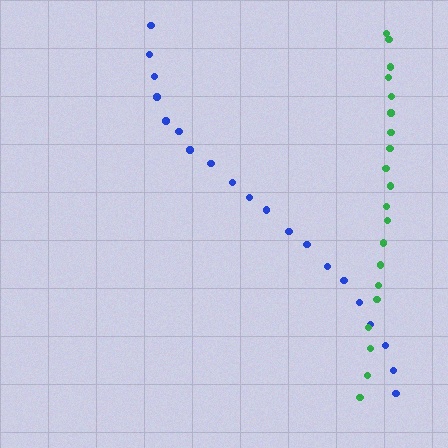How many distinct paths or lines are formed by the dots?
There are 2 distinct paths.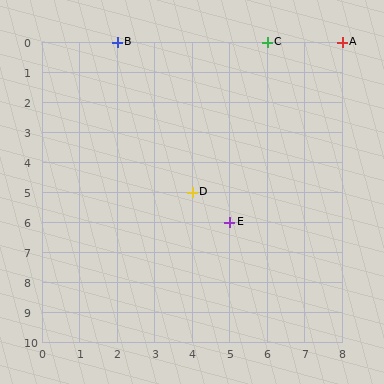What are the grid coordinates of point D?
Point D is at grid coordinates (4, 5).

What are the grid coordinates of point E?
Point E is at grid coordinates (5, 6).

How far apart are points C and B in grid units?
Points C and B are 4 columns apart.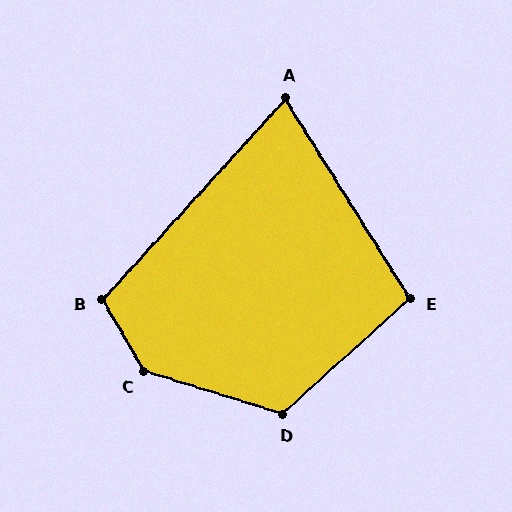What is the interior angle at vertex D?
Approximately 121 degrees (obtuse).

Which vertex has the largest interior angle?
C, at approximately 138 degrees.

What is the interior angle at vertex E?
Approximately 100 degrees (obtuse).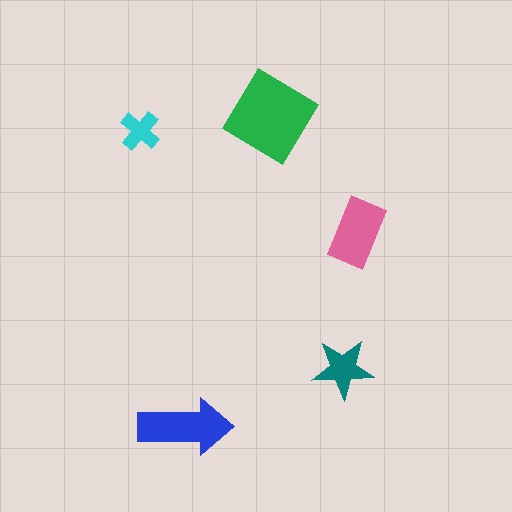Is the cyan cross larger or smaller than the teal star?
Smaller.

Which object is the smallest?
The cyan cross.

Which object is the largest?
The green diamond.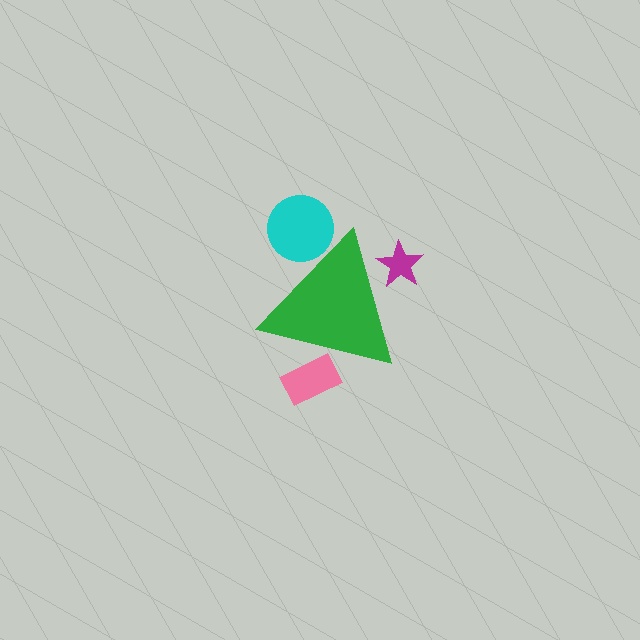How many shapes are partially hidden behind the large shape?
3 shapes are partially hidden.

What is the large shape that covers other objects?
A green triangle.